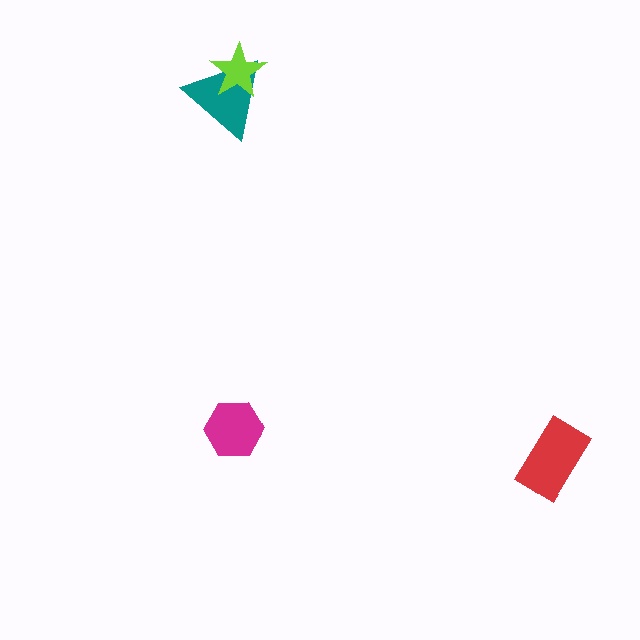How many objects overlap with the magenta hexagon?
0 objects overlap with the magenta hexagon.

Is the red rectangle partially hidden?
No, no other shape covers it.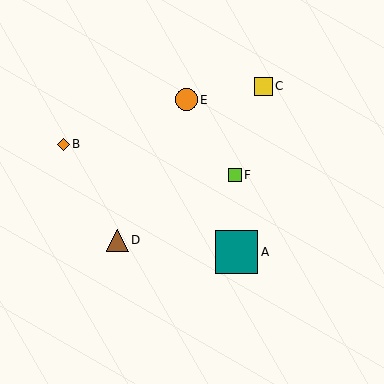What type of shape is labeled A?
Shape A is a teal square.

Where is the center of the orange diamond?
The center of the orange diamond is at (63, 144).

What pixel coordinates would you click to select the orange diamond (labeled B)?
Click at (63, 144) to select the orange diamond B.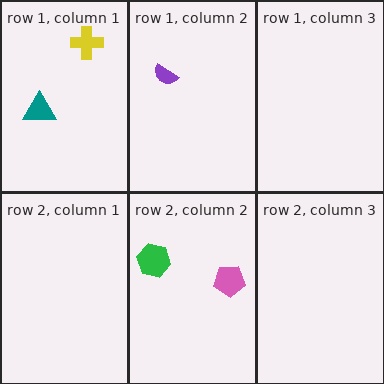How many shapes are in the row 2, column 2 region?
2.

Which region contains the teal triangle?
The row 1, column 1 region.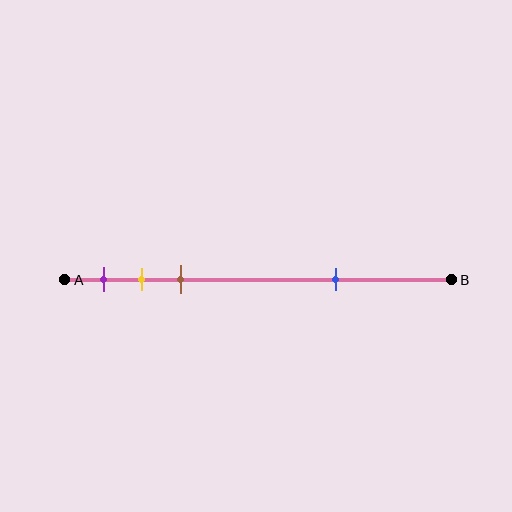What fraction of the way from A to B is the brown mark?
The brown mark is approximately 30% (0.3) of the way from A to B.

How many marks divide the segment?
There are 4 marks dividing the segment.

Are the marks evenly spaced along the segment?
No, the marks are not evenly spaced.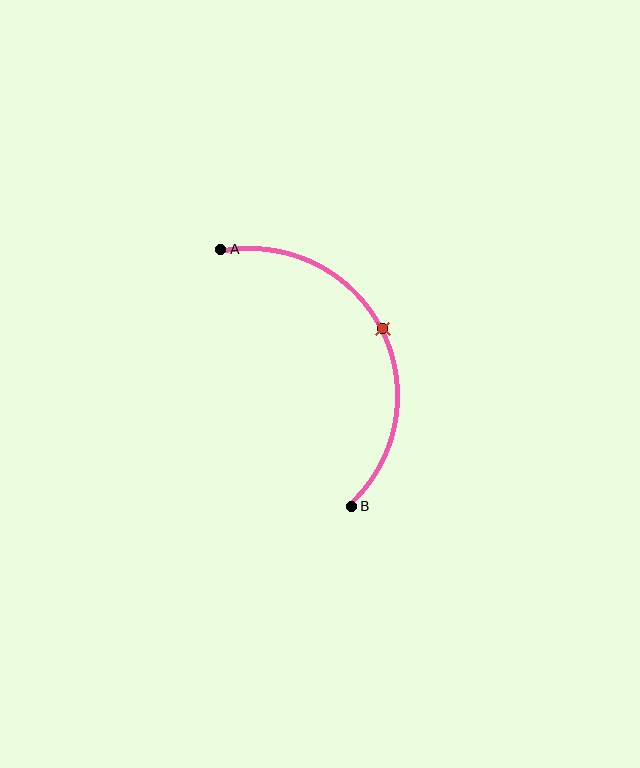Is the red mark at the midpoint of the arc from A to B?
Yes. The red mark lies on the arc at equal arc-length from both A and B — it is the arc midpoint.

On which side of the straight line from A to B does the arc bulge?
The arc bulges to the right of the straight line connecting A and B.